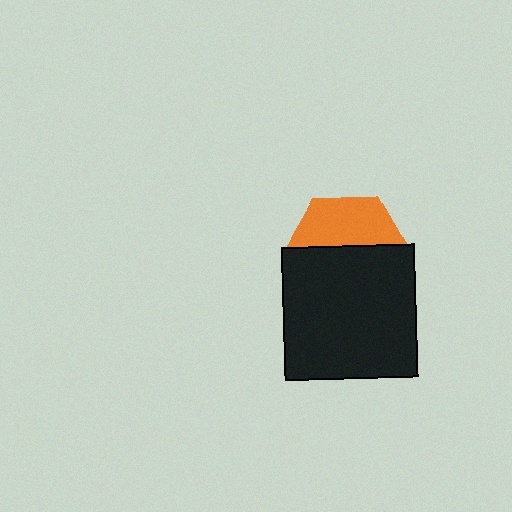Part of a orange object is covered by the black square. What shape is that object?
It is a hexagon.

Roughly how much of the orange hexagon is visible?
A small part of it is visible (roughly 40%).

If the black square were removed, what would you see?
You would see the complete orange hexagon.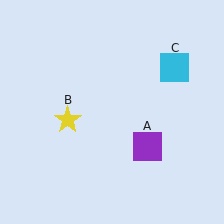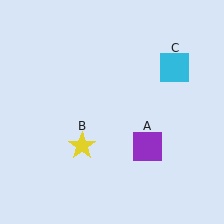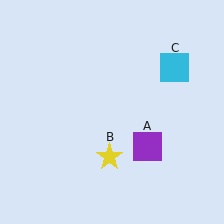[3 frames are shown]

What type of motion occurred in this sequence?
The yellow star (object B) rotated counterclockwise around the center of the scene.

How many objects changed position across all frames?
1 object changed position: yellow star (object B).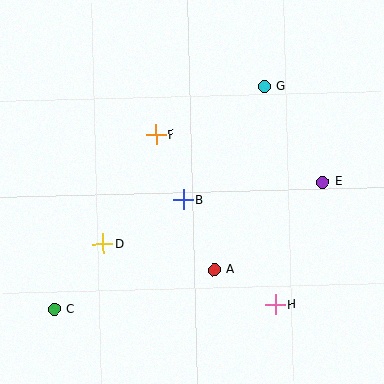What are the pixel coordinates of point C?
Point C is at (54, 309).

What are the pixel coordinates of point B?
Point B is at (184, 200).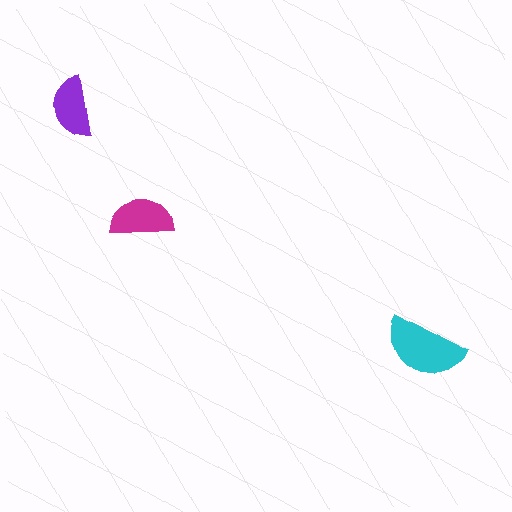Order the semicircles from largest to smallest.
the cyan one, the magenta one, the purple one.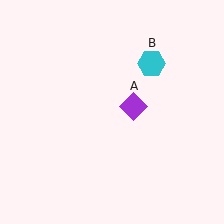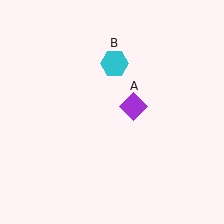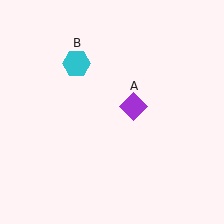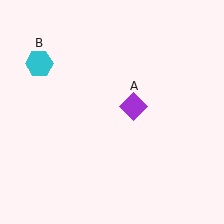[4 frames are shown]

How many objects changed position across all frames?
1 object changed position: cyan hexagon (object B).